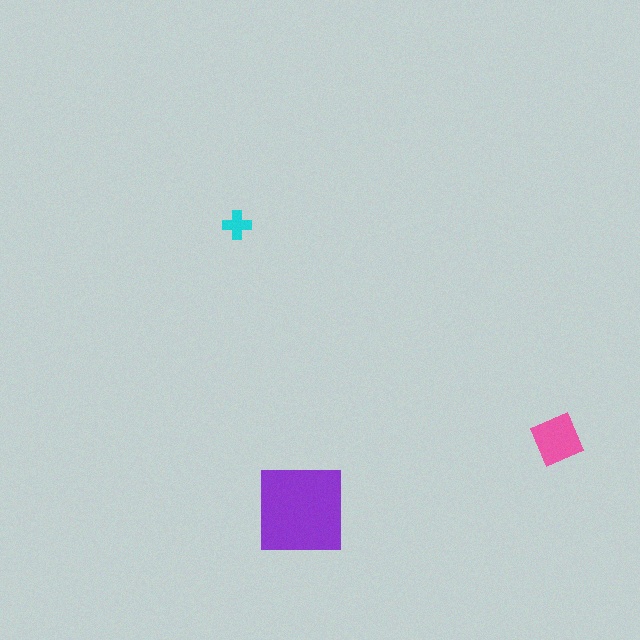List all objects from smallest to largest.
The cyan cross, the pink diamond, the purple square.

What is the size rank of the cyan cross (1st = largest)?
3rd.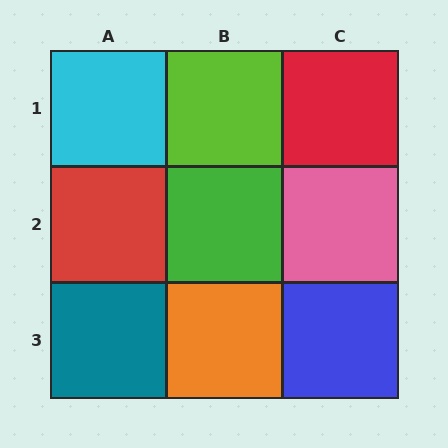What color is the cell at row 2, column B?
Green.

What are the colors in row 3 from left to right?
Teal, orange, blue.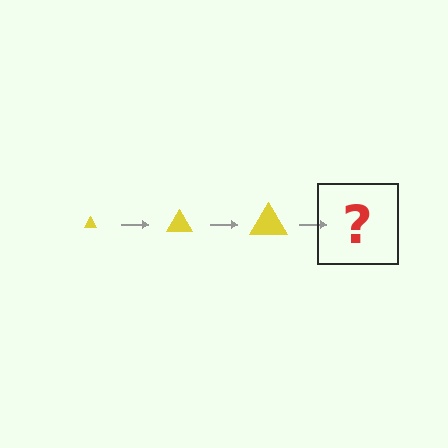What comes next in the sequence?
The next element should be a yellow triangle, larger than the previous one.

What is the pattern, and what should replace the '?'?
The pattern is that the triangle gets progressively larger each step. The '?' should be a yellow triangle, larger than the previous one.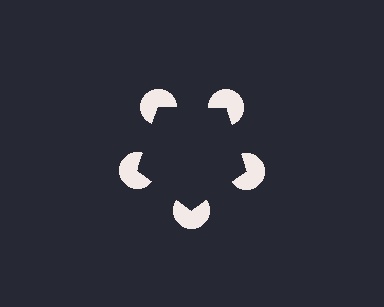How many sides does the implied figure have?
5 sides.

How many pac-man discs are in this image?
There are 5 — one at each vertex of the illusory pentagon.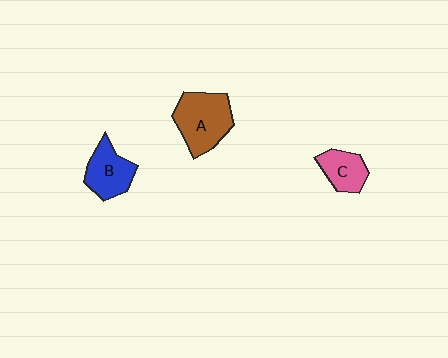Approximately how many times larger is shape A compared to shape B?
Approximately 1.4 times.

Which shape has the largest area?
Shape A (brown).